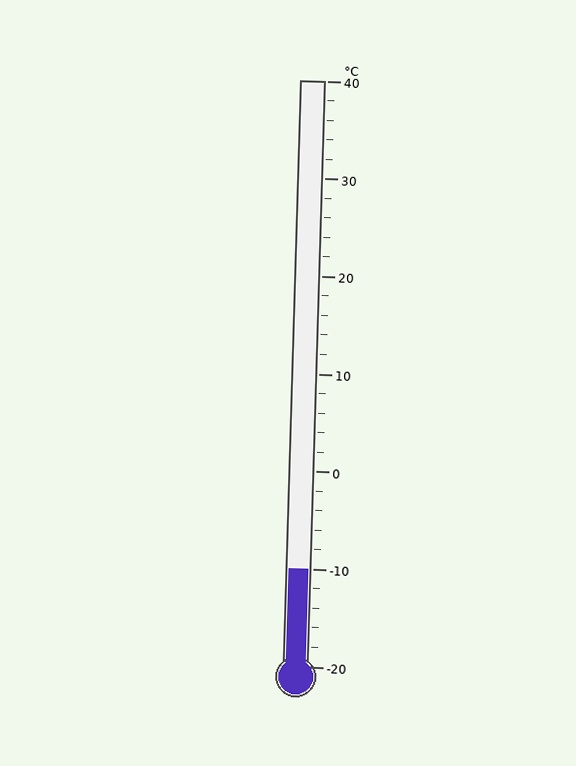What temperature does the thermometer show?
The thermometer shows approximately -10°C.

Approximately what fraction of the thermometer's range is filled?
The thermometer is filled to approximately 15% of its range.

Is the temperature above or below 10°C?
The temperature is below 10°C.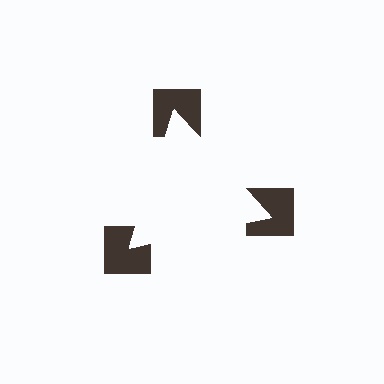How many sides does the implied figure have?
3 sides.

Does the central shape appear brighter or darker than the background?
It typically appears slightly brighter than the background, even though no actual brightness change is drawn.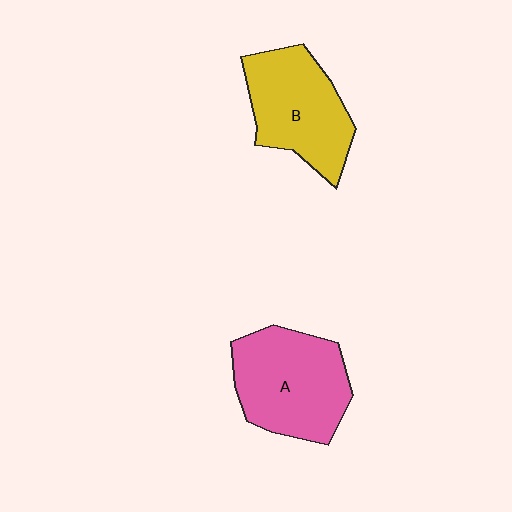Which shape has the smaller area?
Shape B (yellow).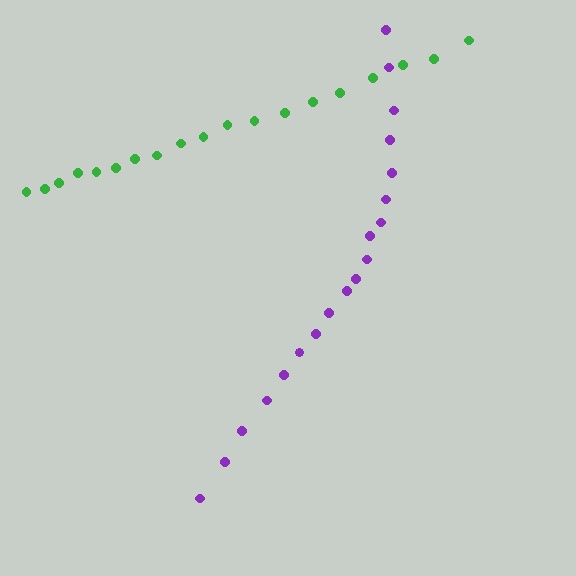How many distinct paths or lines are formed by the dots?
There are 2 distinct paths.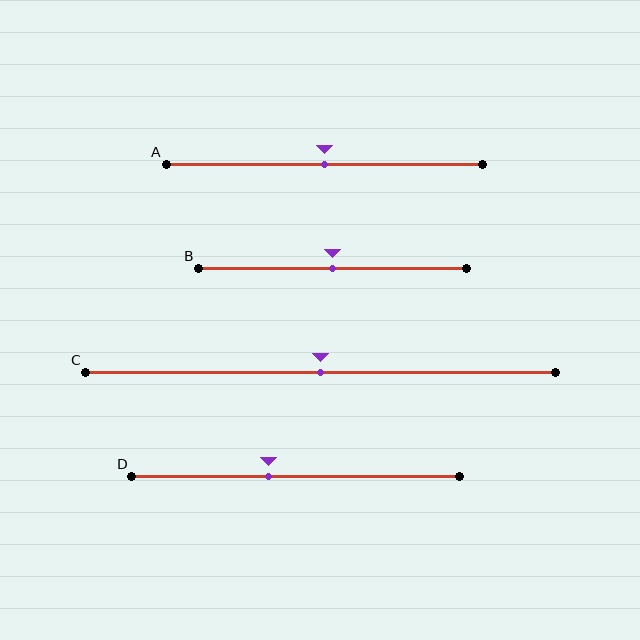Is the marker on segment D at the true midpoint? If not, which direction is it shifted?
No, the marker on segment D is shifted to the left by about 8% of the segment length.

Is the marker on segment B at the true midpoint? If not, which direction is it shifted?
Yes, the marker on segment B is at the true midpoint.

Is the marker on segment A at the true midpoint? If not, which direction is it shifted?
Yes, the marker on segment A is at the true midpoint.